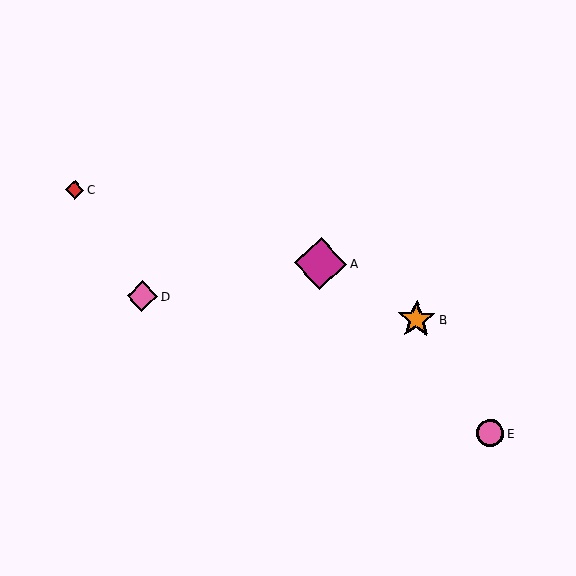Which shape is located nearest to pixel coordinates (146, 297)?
The pink diamond (labeled D) at (142, 296) is nearest to that location.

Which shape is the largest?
The magenta diamond (labeled A) is the largest.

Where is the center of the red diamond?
The center of the red diamond is at (75, 190).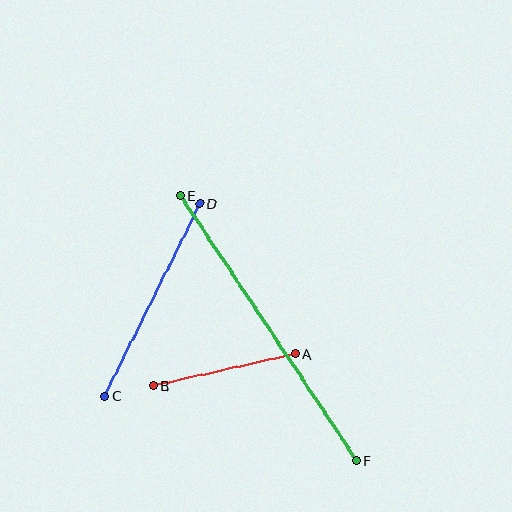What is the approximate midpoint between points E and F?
The midpoint is at approximately (268, 328) pixels.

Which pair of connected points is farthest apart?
Points E and F are farthest apart.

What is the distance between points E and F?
The distance is approximately 318 pixels.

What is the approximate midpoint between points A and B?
The midpoint is at approximately (224, 370) pixels.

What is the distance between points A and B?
The distance is approximately 146 pixels.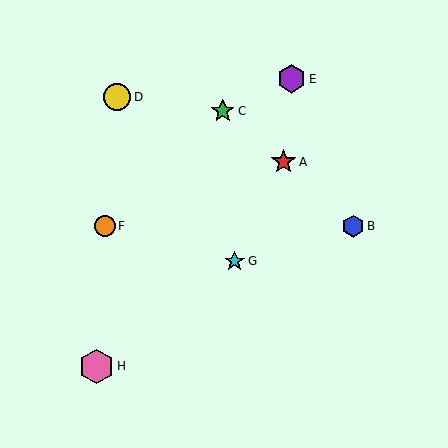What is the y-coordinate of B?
Object B is at y≈226.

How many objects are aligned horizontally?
2 objects (B, F) are aligned horizontally.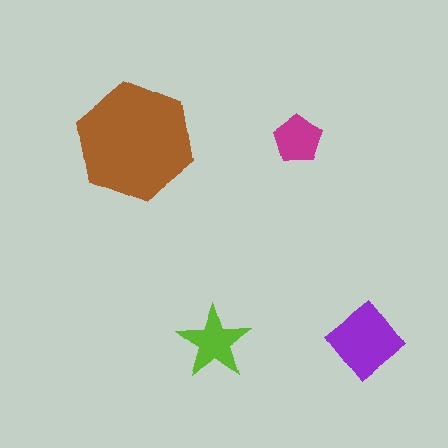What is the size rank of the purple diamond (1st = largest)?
2nd.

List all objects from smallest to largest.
The magenta pentagon, the lime star, the purple diamond, the brown hexagon.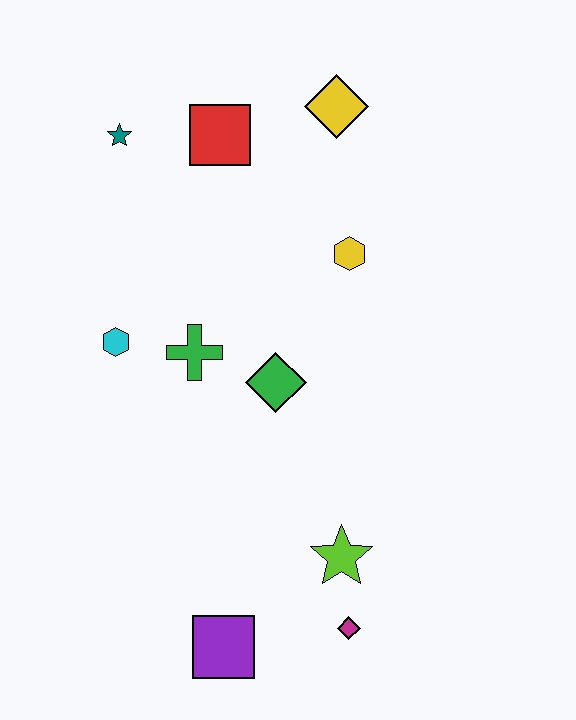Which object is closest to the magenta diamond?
The lime star is closest to the magenta diamond.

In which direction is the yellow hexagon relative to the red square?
The yellow hexagon is to the right of the red square.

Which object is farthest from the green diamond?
The teal star is farthest from the green diamond.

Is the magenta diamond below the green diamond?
Yes